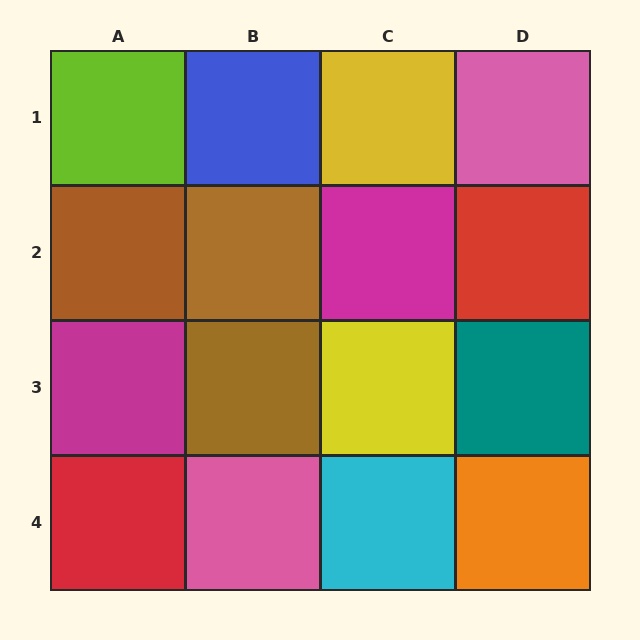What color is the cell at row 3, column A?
Magenta.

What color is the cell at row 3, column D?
Teal.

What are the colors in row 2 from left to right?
Brown, brown, magenta, red.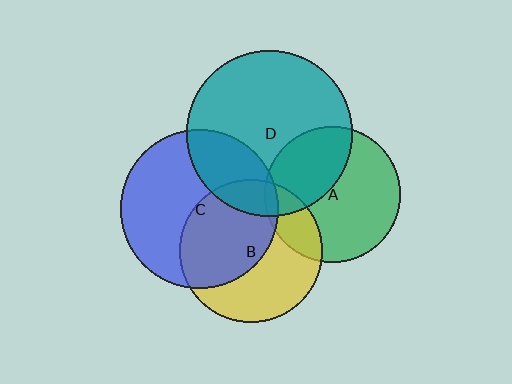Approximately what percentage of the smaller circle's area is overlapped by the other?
Approximately 35%.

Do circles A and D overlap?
Yes.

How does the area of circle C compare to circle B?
Approximately 1.2 times.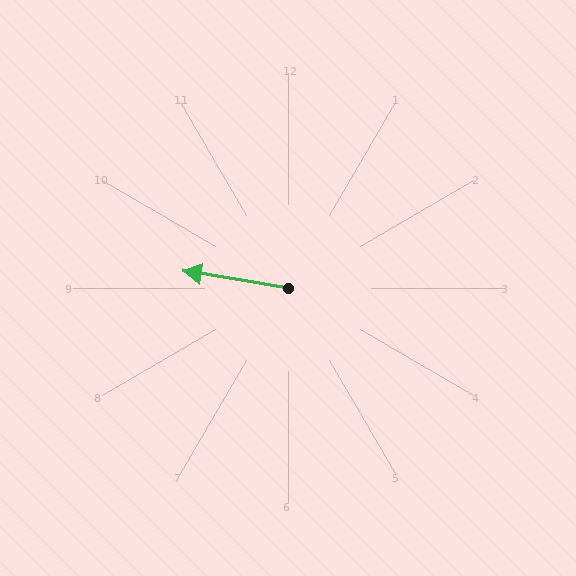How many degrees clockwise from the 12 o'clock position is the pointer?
Approximately 279 degrees.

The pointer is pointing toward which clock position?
Roughly 9 o'clock.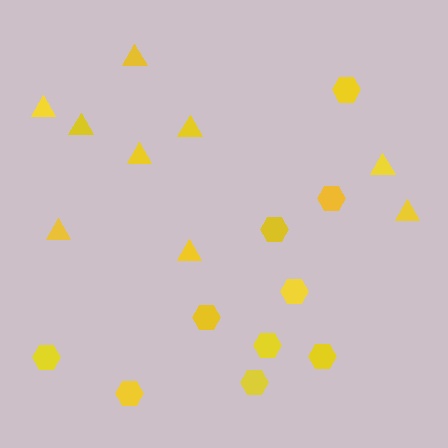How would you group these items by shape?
There are 2 groups: one group of hexagons (10) and one group of triangles (9).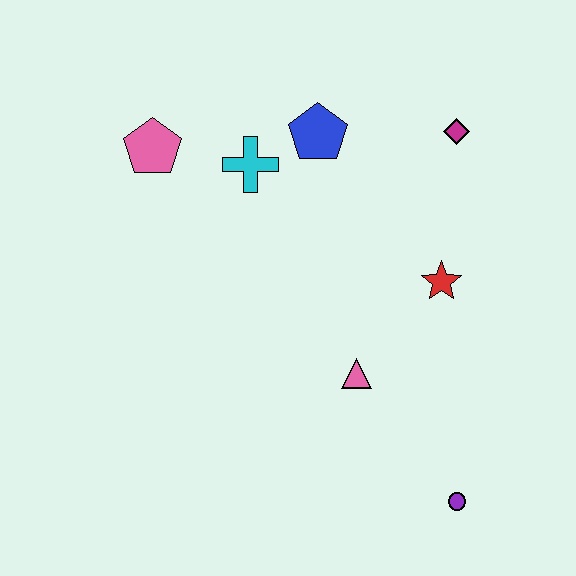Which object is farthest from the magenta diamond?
The purple circle is farthest from the magenta diamond.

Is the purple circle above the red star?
No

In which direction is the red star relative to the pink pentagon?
The red star is to the right of the pink pentagon.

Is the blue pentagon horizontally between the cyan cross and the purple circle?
Yes